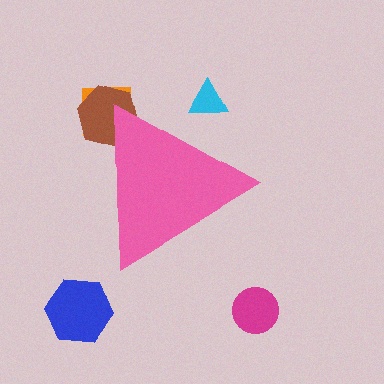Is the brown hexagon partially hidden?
Yes, the brown hexagon is partially hidden behind the pink triangle.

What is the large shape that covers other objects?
A pink triangle.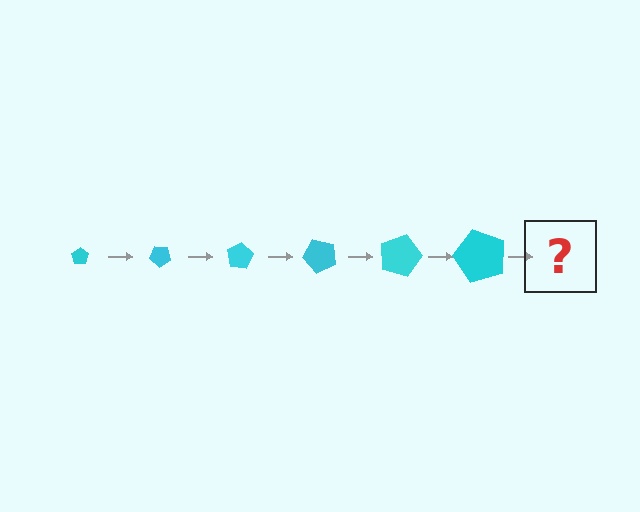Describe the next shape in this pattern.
It should be a pentagon, larger than the previous one and rotated 240 degrees from the start.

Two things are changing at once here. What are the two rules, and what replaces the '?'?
The two rules are that the pentagon grows larger each step and it rotates 40 degrees each step. The '?' should be a pentagon, larger than the previous one and rotated 240 degrees from the start.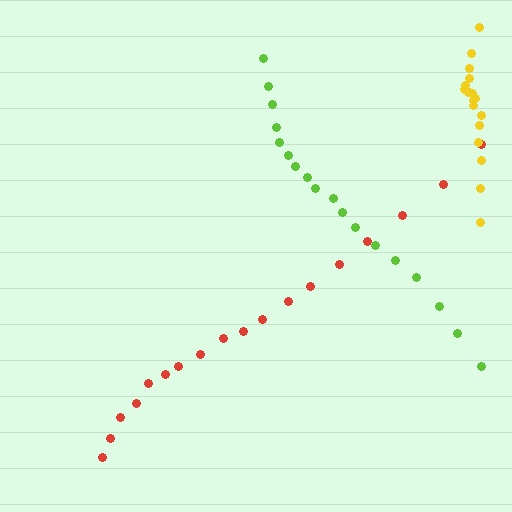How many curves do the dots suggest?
There are 3 distinct paths.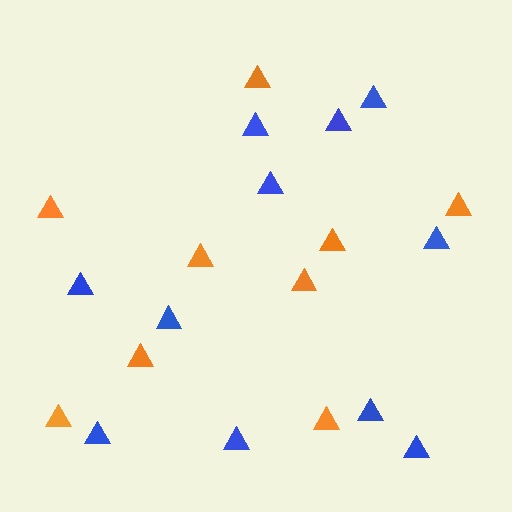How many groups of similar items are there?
There are 2 groups: one group of blue triangles (11) and one group of orange triangles (9).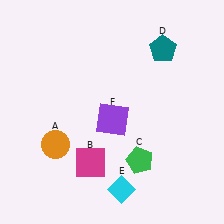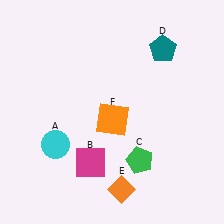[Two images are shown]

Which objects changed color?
A changed from orange to cyan. E changed from cyan to orange. F changed from purple to orange.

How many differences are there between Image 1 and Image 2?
There are 3 differences between the two images.